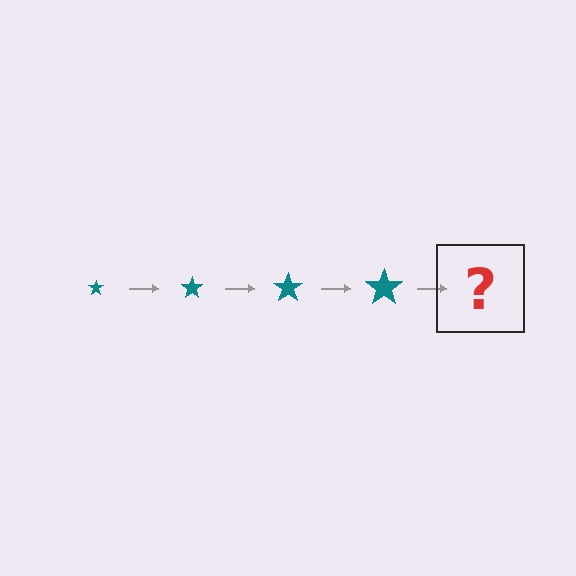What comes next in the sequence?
The next element should be a teal star, larger than the previous one.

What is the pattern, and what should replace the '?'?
The pattern is that the star gets progressively larger each step. The '?' should be a teal star, larger than the previous one.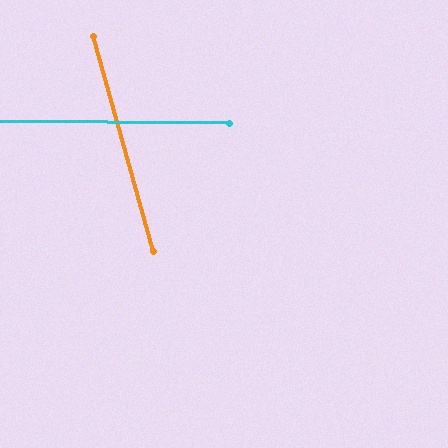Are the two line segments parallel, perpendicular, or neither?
Neither parallel nor perpendicular — they differ by about 74°.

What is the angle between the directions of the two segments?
Approximately 74 degrees.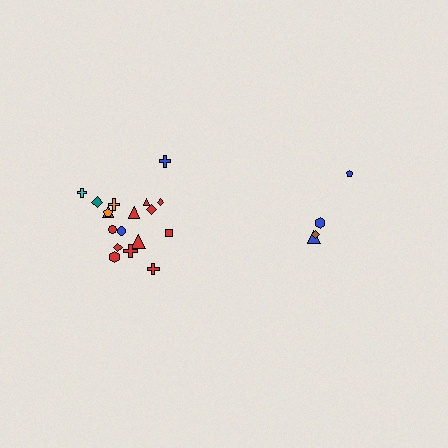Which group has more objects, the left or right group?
The left group.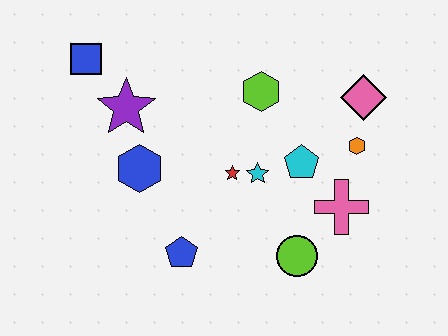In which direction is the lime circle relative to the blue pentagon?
The lime circle is to the right of the blue pentagon.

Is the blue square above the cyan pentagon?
Yes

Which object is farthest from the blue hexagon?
The pink diamond is farthest from the blue hexagon.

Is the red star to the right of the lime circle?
No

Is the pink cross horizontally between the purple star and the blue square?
No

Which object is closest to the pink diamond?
The orange hexagon is closest to the pink diamond.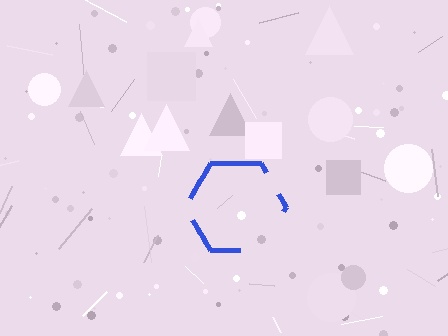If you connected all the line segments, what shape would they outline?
They would outline a hexagon.